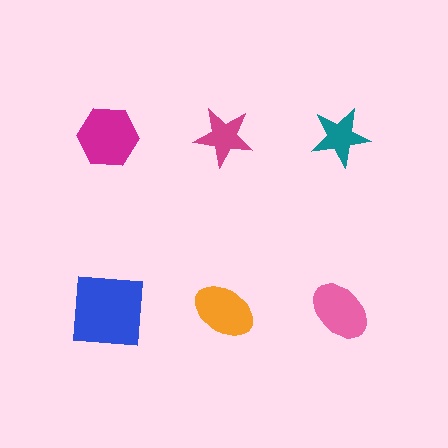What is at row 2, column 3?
A pink ellipse.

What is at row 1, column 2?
A magenta star.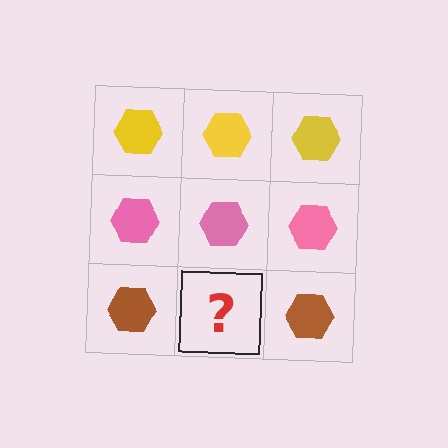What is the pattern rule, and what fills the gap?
The rule is that each row has a consistent color. The gap should be filled with a brown hexagon.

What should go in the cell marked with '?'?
The missing cell should contain a brown hexagon.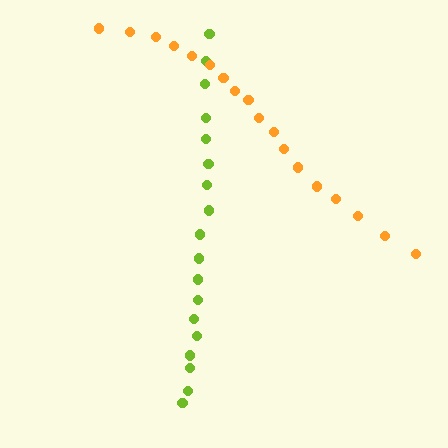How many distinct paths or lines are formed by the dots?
There are 2 distinct paths.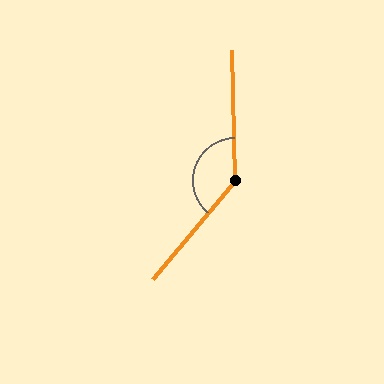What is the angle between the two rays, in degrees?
Approximately 138 degrees.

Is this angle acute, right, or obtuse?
It is obtuse.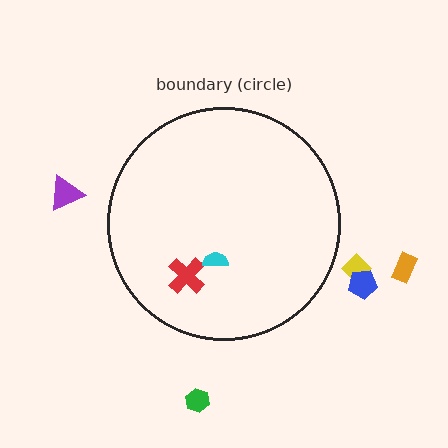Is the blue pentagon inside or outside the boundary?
Outside.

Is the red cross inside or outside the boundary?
Inside.